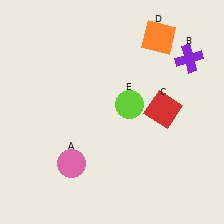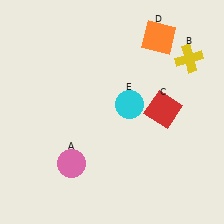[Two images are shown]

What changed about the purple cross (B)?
In Image 1, B is purple. In Image 2, it changed to yellow.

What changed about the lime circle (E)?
In Image 1, E is lime. In Image 2, it changed to cyan.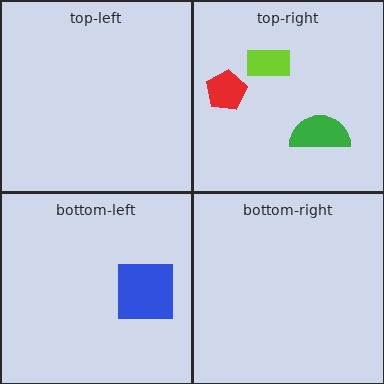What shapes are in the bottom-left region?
The blue square.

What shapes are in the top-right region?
The green semicircle, the red pentagon, the lime rectangle.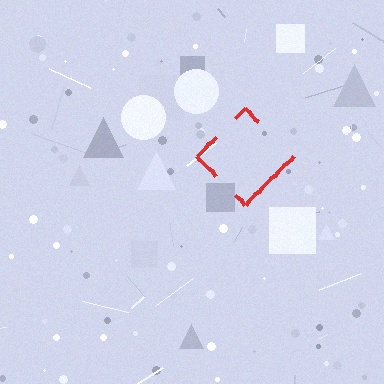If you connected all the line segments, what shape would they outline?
They would outline a diamond.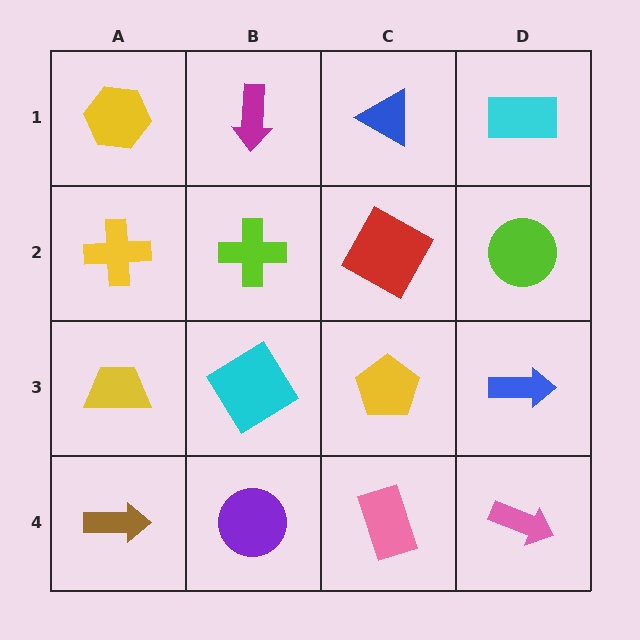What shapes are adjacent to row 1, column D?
A lime circle (row 2, column D), a blue triangle (row 1, column C).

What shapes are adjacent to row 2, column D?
A cyan rectangle (row 1, column D), a blue arrow (row 3, column D), a red square (row 2, column C).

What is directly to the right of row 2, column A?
A lime cross.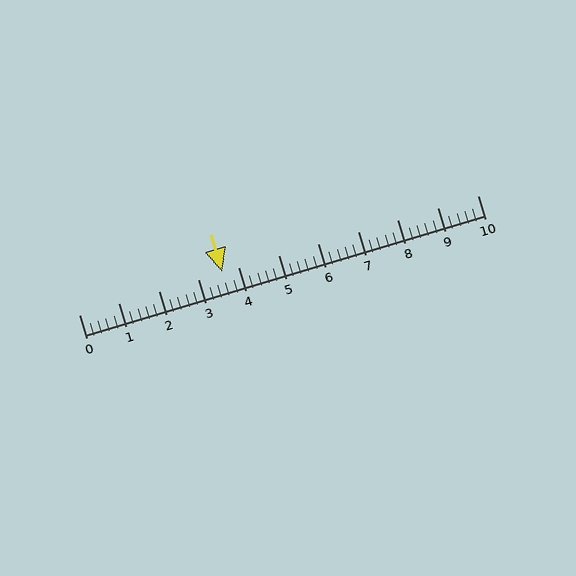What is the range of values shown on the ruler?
The ruler shows values from 0 to 10.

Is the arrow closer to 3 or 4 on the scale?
The arrow is closer to 4.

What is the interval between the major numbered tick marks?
The major tick marks are spaced 1 units apart.